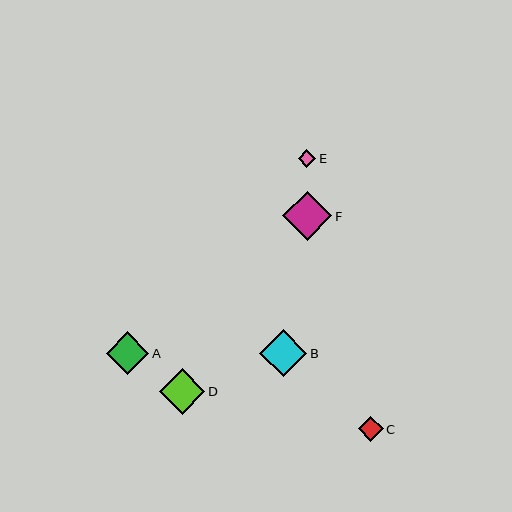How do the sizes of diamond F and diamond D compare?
Diamond F and diamond D are approximately the same size.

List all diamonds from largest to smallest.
From largest to smallest: F, B, D, A, C, E.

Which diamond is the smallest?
Diamond E is the smallest with a size of approximately 18 pixels.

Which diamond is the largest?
Diamond F is the largest with a size of approximately 49 pixels.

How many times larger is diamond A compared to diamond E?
Diamond A is approximately 2.4 times the size of diamond E.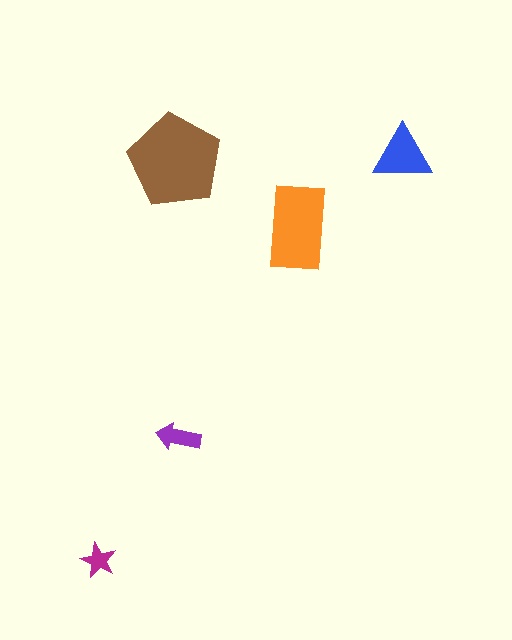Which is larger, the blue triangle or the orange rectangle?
The orange rectangle.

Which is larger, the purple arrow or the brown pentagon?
The brown pentagon.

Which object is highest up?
The blue triangle is topmost.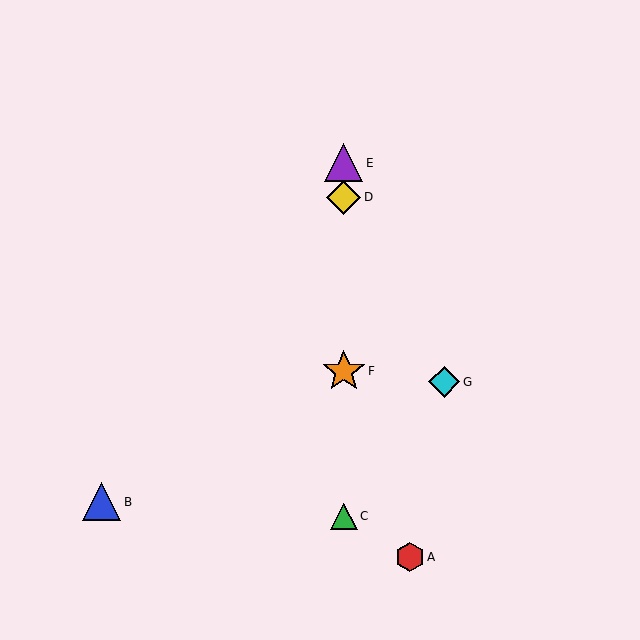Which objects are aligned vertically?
Objects C, D, E, F are aligned vertically.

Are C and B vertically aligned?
No, C is at x≈344 and B is at x≈102.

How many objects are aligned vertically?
4 objects (C, D, E, F) are aligned vertically.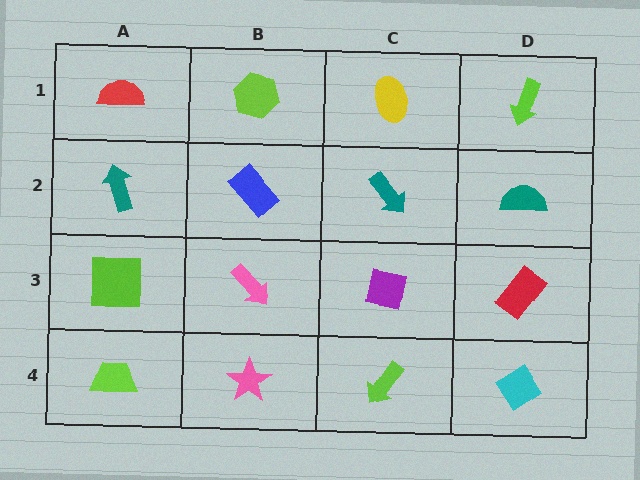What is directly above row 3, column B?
A blue rectangle.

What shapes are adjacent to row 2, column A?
A red semicircle (row 1, column A), a lime square (row 3, column A), a blue rectangle (row 2, column B).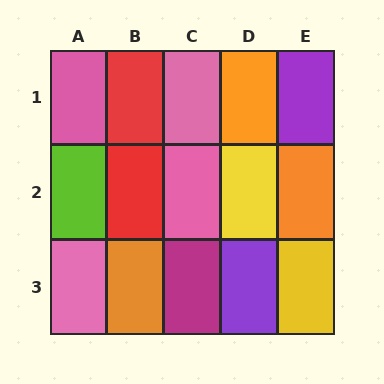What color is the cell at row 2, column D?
Yellow.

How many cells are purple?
2 cells are purple.